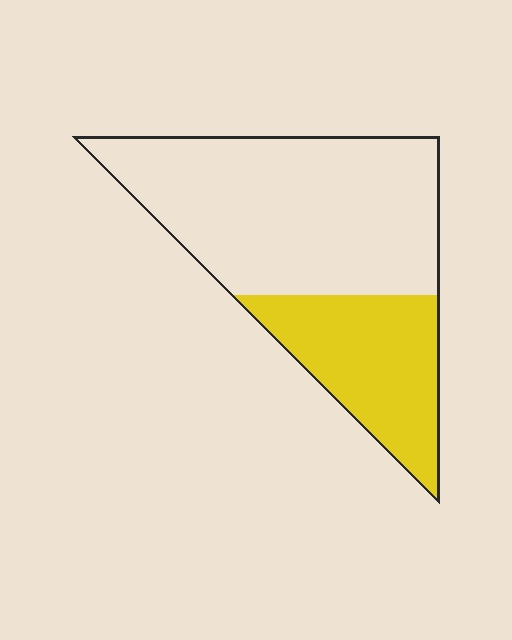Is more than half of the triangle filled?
No.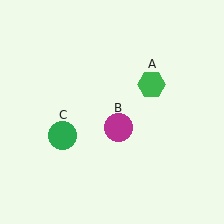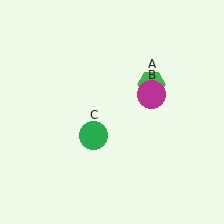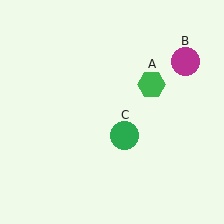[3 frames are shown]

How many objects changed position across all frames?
2 objects changed position: magenta circle (object B), green circle (object C).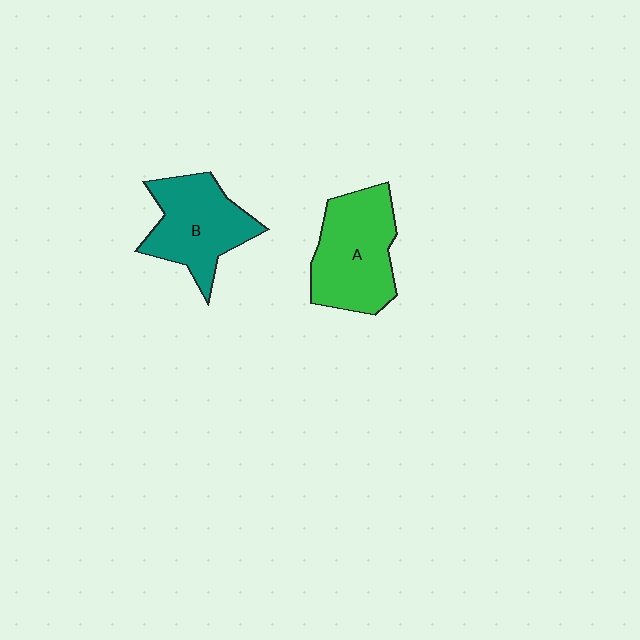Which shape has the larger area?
Shape A (green).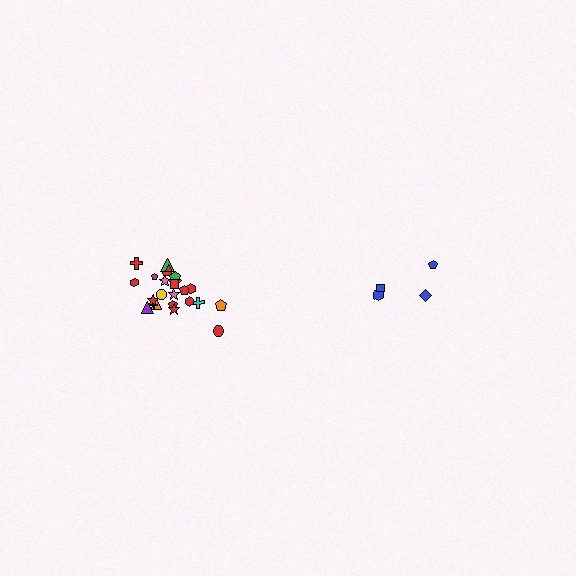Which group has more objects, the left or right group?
The left group.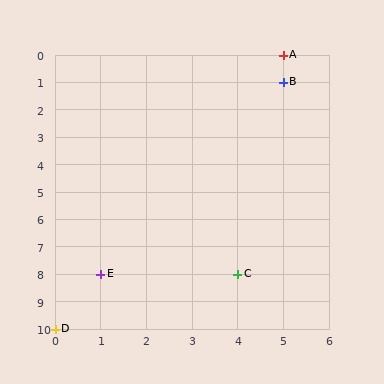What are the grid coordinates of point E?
Point E is at grid coordinates (1, 8).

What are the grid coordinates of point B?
Point B is at grid coordinates (5, 1).